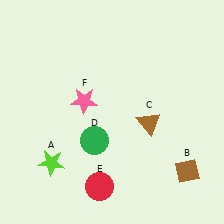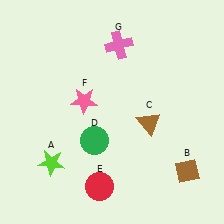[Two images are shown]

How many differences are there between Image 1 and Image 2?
There is 1 difference between the two images.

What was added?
A pink cross (G) was added in Image 2.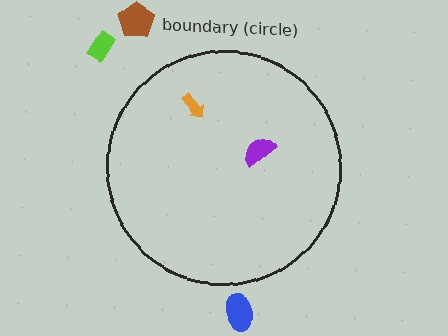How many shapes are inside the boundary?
2 inside, 3 outside.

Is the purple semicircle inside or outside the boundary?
Inside.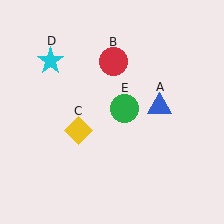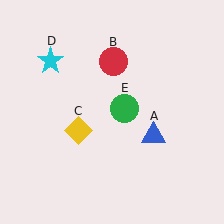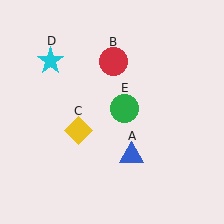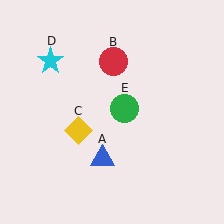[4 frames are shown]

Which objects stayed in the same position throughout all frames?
Red circle (object B) and yellow diamond (object C) and cyan star (object D) and green circle (object E) remained stationary.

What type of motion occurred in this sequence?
The blue triangle (object A) rotated clockwise around the center of the scene.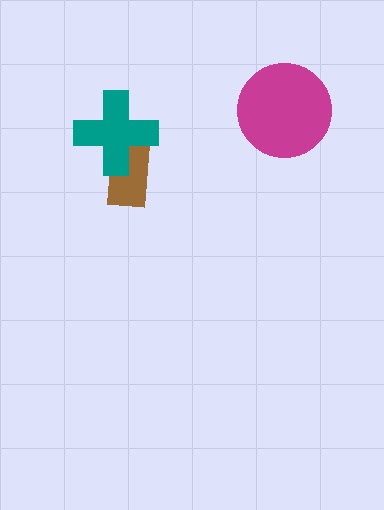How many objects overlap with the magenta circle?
0 objects overlap with the magenta circle.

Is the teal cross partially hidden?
No, no other shape covers it.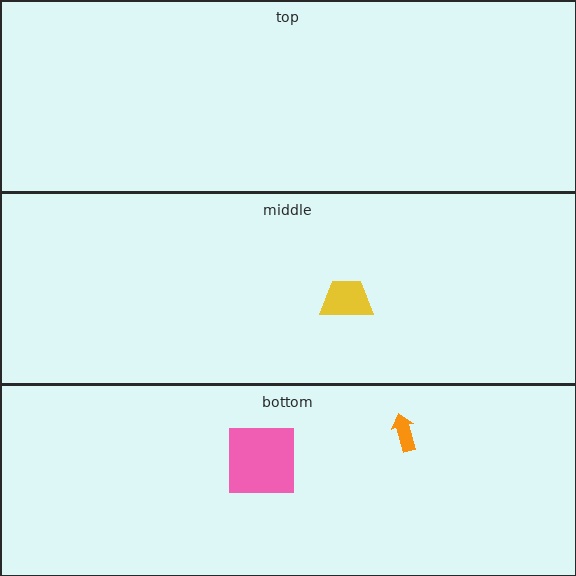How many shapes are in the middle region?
1.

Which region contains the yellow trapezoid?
The middle region.